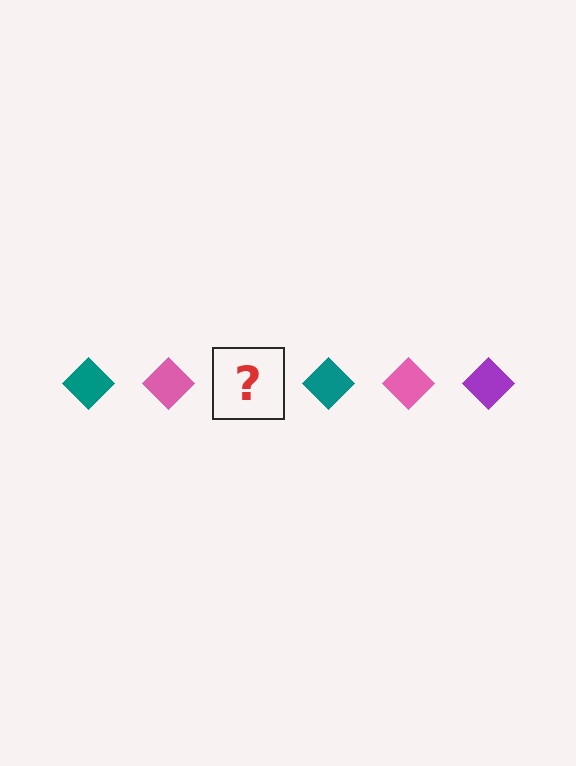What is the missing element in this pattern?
The missing element is a purple diamond.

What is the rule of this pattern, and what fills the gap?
The rule is that the pattern cycles through teal, pink, purple diamonds. The gap should be filled with a purple diamond.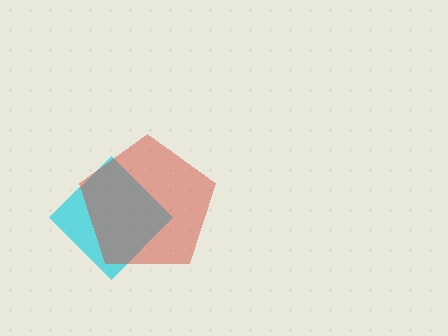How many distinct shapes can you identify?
There are 2 distinct shapes: a cyan diamond, a red pentagon.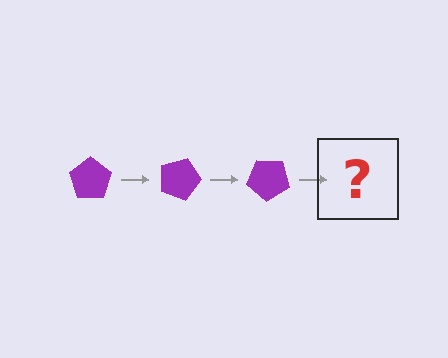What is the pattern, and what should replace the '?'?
The pattern is that the pentagon rotates 20 degrees each step. The '?' should be a purple pentagon rotated 60 degrees.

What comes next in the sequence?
The next element should be a purple pentagon rotated 60 degrees.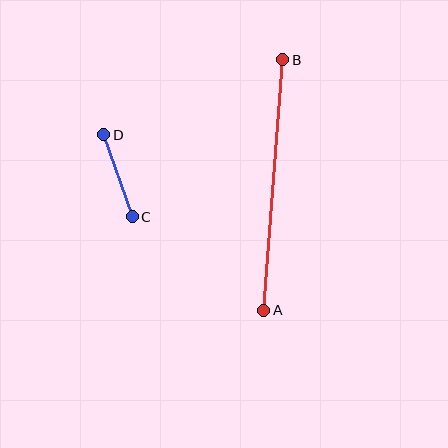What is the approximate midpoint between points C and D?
The midpoint is at approximately (118, 176) pixels.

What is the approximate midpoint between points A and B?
The midpoint is at approximately (273, 185) pixels.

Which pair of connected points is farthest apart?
Points A and B are farthest apart.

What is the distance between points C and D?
The distance is approximately 87 pixels.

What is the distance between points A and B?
The distance is approximately 252 pixels.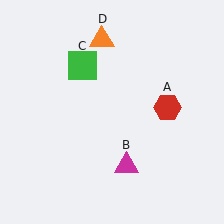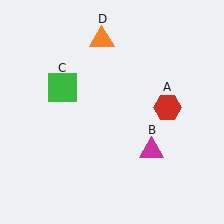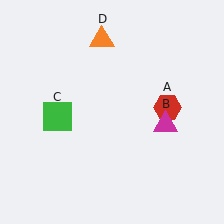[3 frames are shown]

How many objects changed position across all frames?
2 objects changed position: magenta triangle (object B), green square (object C).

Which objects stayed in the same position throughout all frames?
Red hexagon (object A) and orange triangle (object D) remained stationary.